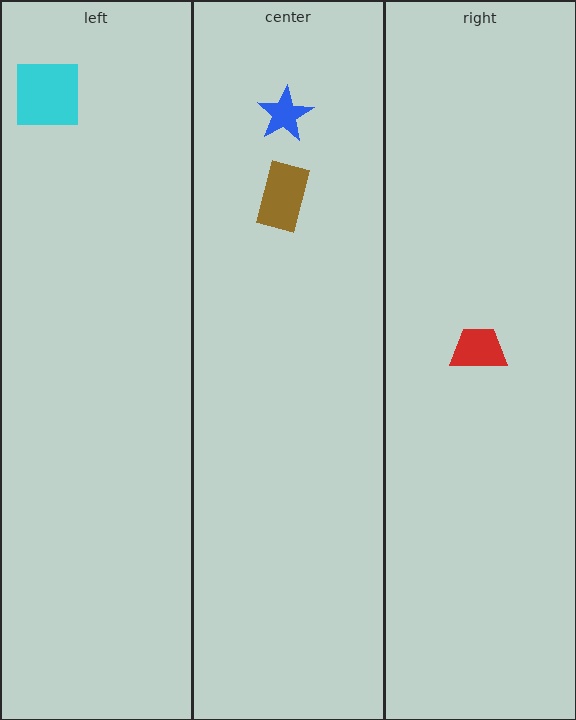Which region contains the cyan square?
The left region.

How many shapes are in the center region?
2.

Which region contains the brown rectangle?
The center region.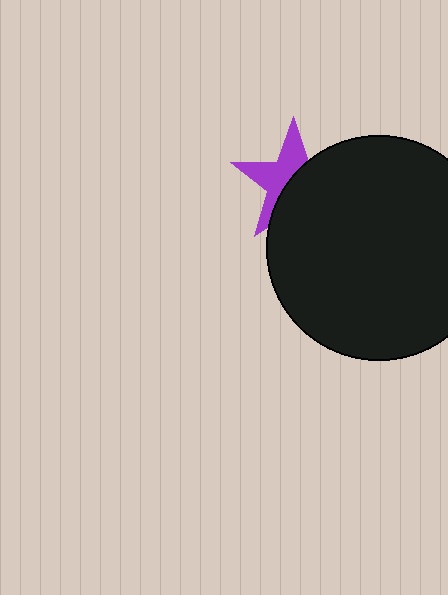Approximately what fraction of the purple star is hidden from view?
Roughly 52% of the purple star is hidden behind the black circle.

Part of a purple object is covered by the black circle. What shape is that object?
It is a star.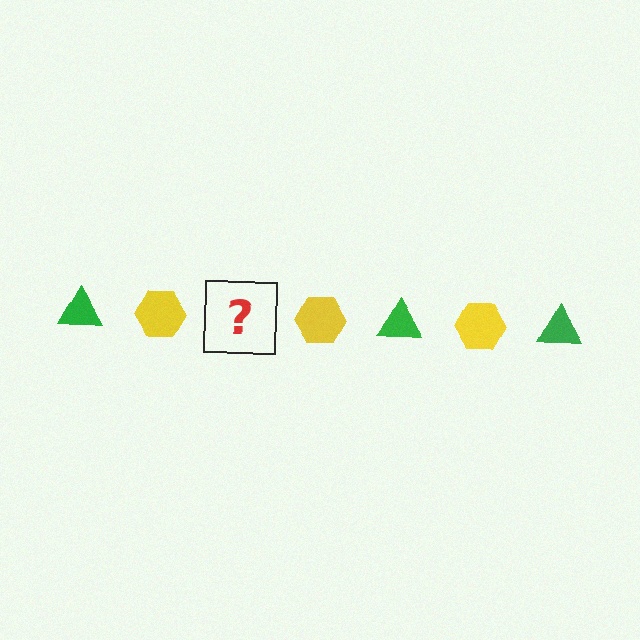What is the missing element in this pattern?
The missing element is a green triangle.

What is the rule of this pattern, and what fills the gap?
The rule is that the pattern alternates between green triangle and yellow hexagon. The gap should be filled with a green triangle.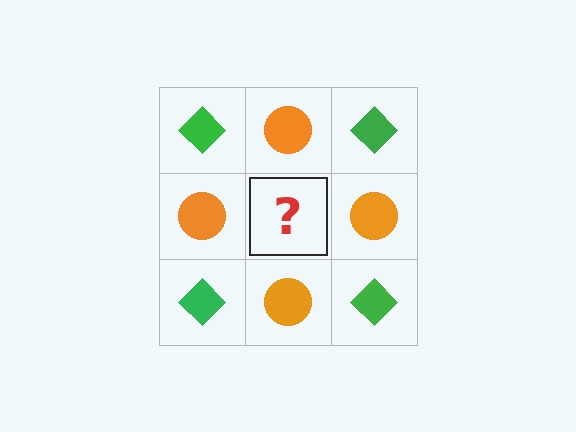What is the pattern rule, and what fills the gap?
The rule is that it alternates green diamond and orange circle in a checkerboard pattern. The gap should be filled with a green diamond.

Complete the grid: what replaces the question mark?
The question mark should be replaced with a green diamond.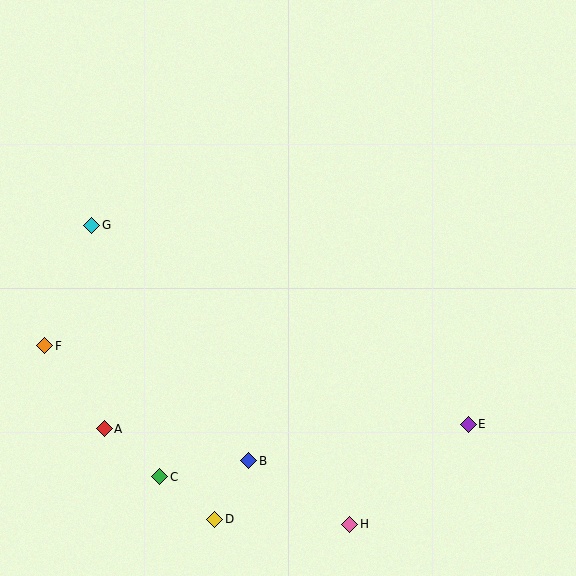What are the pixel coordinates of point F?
Point F is at (45, 346).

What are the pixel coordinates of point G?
Point G is at (92, 225).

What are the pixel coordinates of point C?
Point C is at (160, 477).